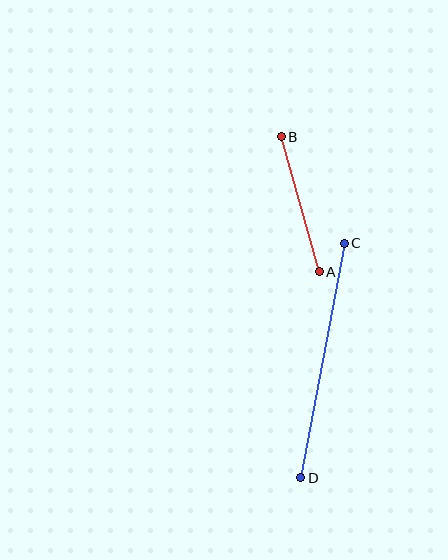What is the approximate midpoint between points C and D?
The midpoint is at approximately (323, 360) pixels.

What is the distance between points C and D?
The distance is approximately 238 pixels.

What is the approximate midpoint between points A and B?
The midpoint is at approximately (300, 204) pixels.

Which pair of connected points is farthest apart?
Points C and D are farthest apart.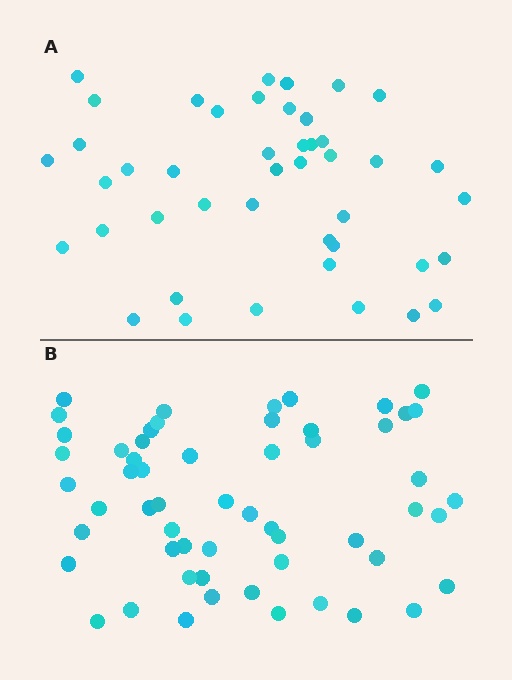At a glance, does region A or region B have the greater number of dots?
Region B (the bottom region) has more dots.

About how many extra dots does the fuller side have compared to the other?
Region B has approximately 15 more dots than region A.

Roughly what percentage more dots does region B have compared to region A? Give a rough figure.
About 30% more.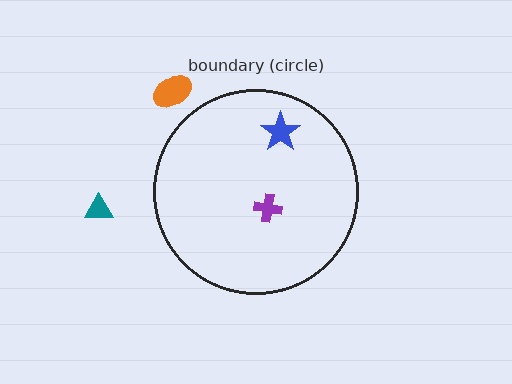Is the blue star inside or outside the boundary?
Inside.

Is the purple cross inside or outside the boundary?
Inside.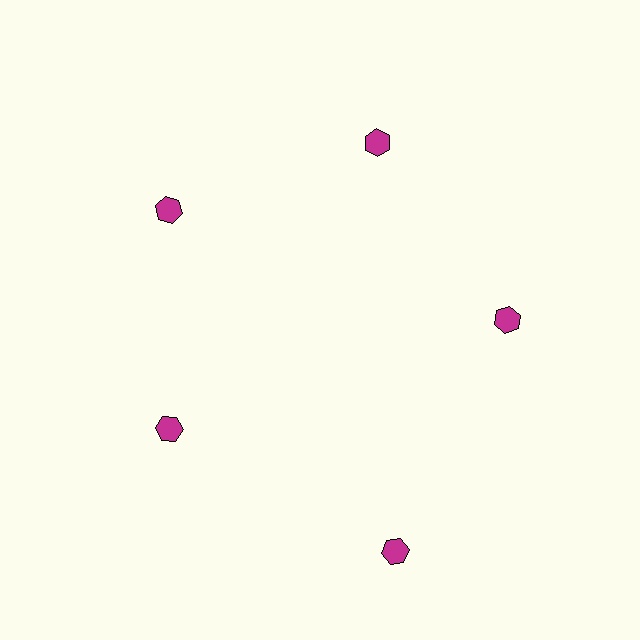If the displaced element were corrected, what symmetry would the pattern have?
It would have 5-fold rotational symmetry — the pattern would map onto itself every 72 degrees.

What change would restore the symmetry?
The symmetry would be restored by moving it inward, back onto the ring so that all 5 hexagons sit at equal angles and equal distance from the center.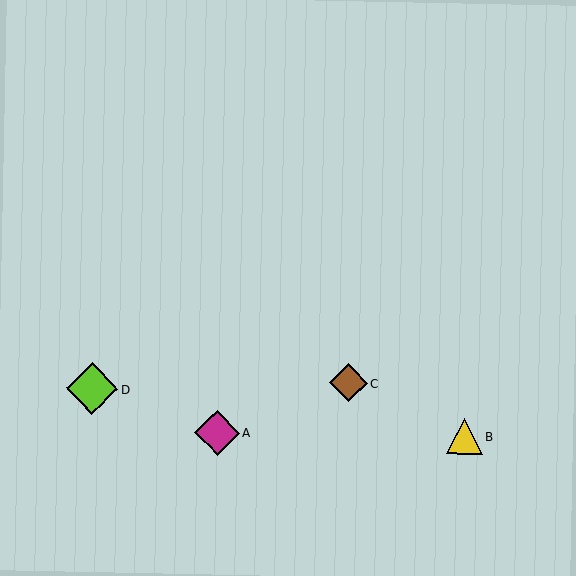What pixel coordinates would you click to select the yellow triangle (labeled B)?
Click at (464, 436) to select the yellow triangle B.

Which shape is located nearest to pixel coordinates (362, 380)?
The brown diamond (labeled C) at (348, 383) is nearest to that location.